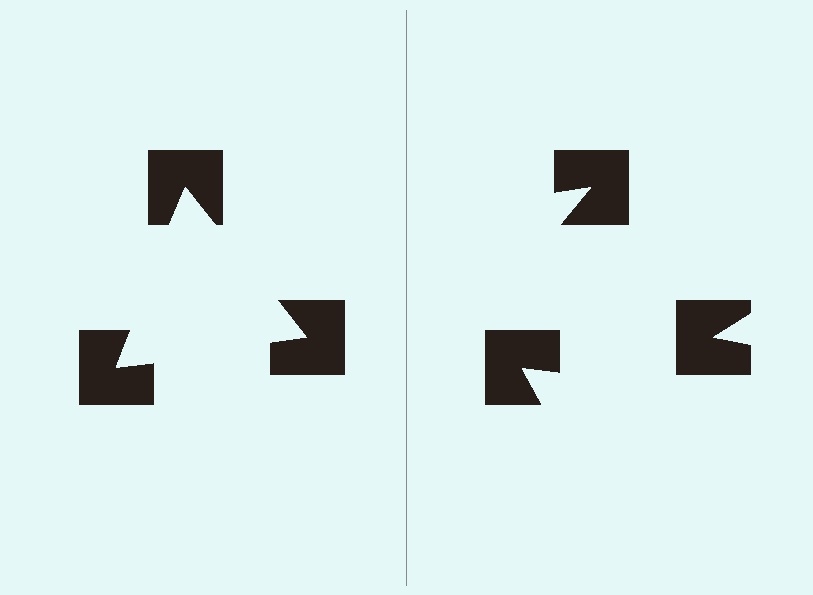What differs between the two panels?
The notched squares are positioned identically on both sides; only the wedge orientations differ. On the left they align to a triangle; on the right they are misaligned.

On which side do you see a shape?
An illusory triangle appears on the left side. On the right side the wedge cuts are rotated, so no coherent shape forms.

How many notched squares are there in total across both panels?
6 — 3 on each side.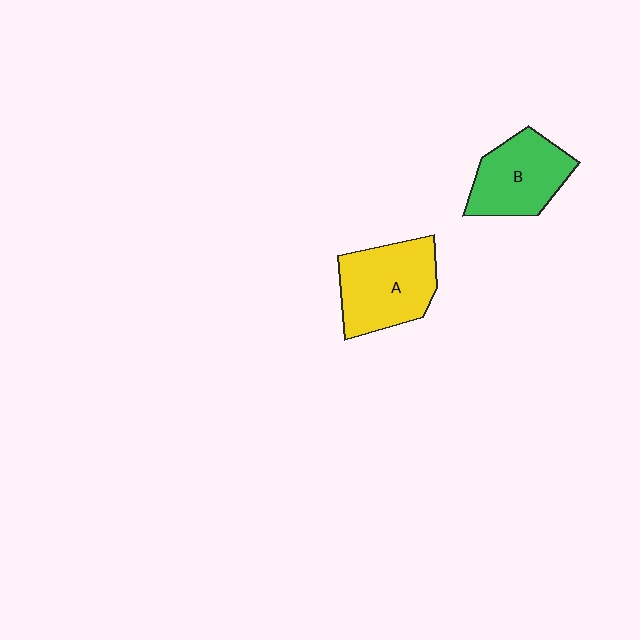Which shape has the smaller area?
Shape B (green).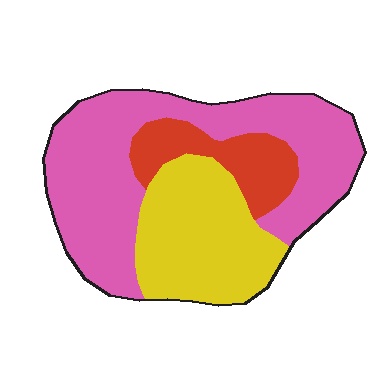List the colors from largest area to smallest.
From largest to smallest: pink, yellow, red.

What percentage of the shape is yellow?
Yellow covers about 30% of the shape.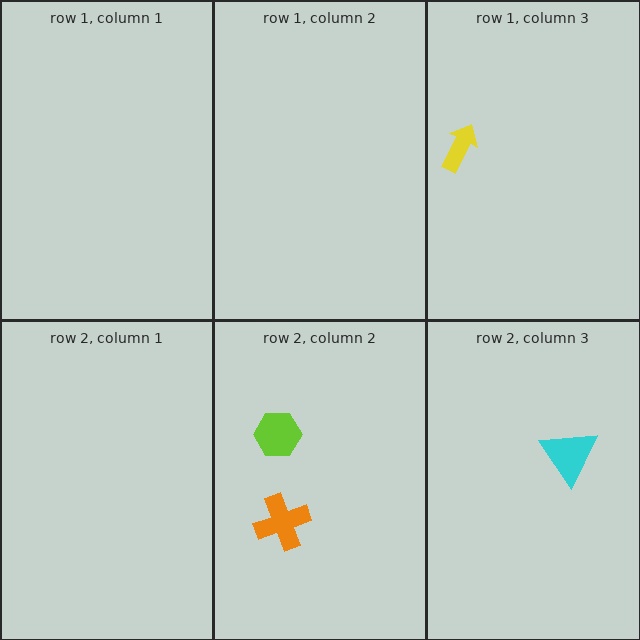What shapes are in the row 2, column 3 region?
The cyan triangle.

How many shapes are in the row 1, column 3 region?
1.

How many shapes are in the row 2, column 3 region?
1.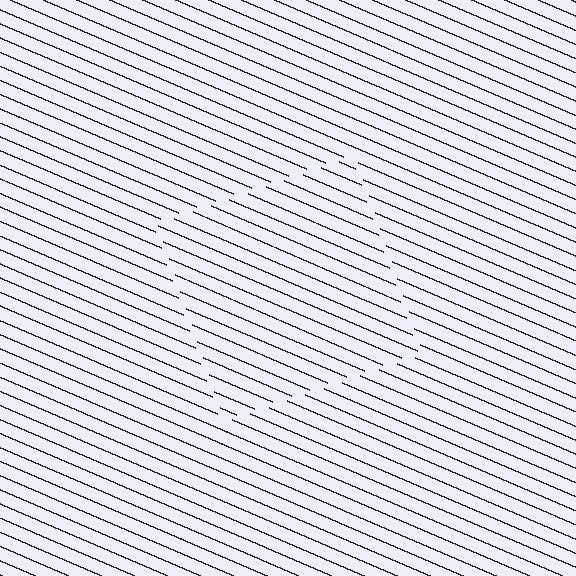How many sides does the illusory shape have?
4 sides — the line-ends trace a square.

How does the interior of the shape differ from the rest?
The interior of the shape contains the same grating, shifted by half a period — the contour is defined by the phase discontinuity where line-ends from the inner and outer gratings abut.